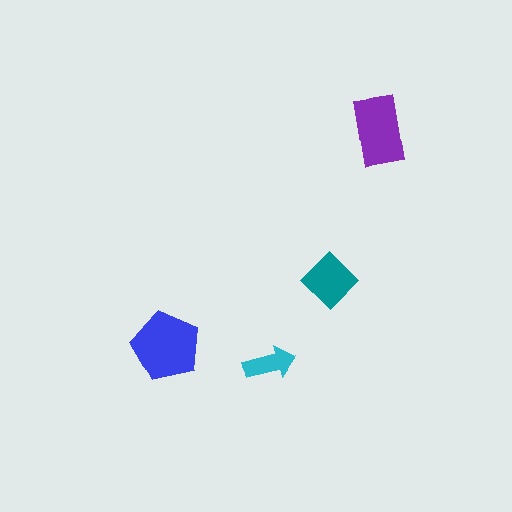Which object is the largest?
The blue pentagon.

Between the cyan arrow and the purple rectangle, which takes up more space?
The purple rectangle.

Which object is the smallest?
The cyan arrow.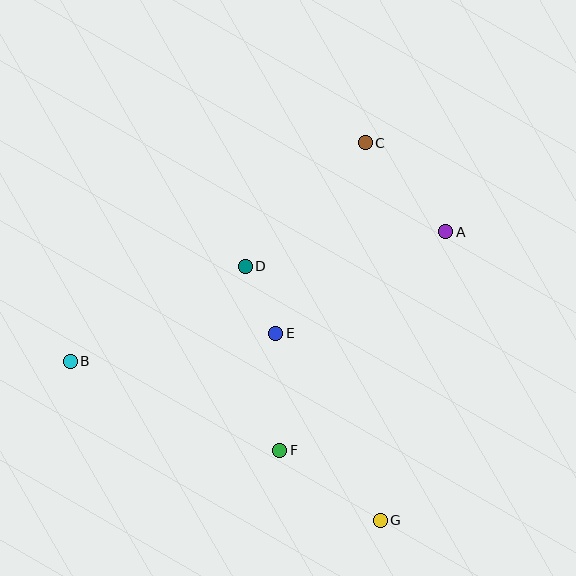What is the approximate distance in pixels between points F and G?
The distance between F and G is approximately 122 pixels.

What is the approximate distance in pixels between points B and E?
The distance between B and E is approximately 207 pixels.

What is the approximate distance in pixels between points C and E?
The distance between C and E is approximately 211 pixels.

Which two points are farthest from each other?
Points A and B are farthest from each other.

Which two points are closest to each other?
Points D and E are closest to each other.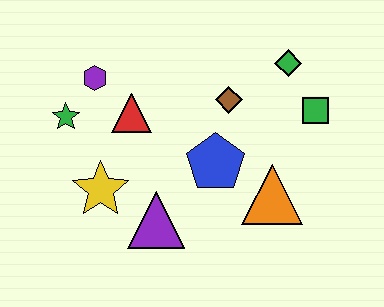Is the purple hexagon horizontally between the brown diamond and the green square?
No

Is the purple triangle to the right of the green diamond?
No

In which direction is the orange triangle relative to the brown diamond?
The orange triangle is below the brown diamond.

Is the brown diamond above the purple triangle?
Yes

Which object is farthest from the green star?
The green square is farthest from the green star.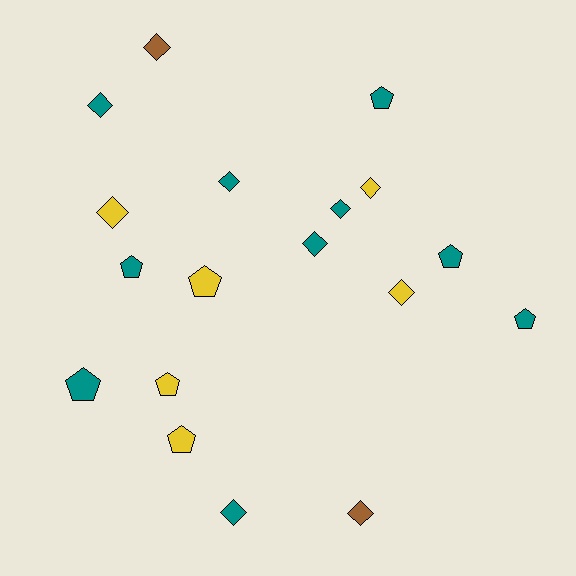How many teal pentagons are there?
There are 5 teal pentagons.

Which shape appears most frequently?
Diamond, with 10 objects.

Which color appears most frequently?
Teal, with 10 objects.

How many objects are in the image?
There are 18 objects.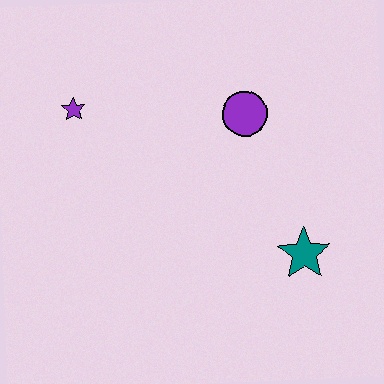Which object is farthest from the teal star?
The purple star is farthest from the teal star.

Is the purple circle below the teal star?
No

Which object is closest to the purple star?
The purple circle is closest to the purple star.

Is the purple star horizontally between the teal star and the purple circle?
No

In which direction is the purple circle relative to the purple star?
The purple circle is to the right of the purple star.